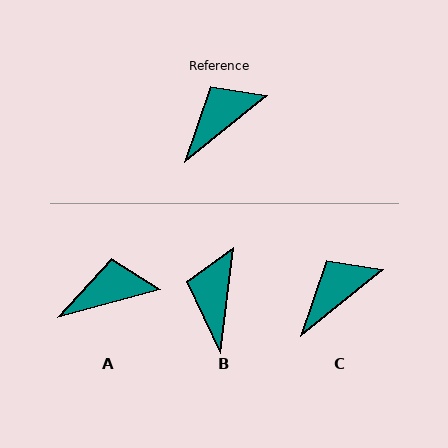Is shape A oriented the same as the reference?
No, it is off by about 23 degrees.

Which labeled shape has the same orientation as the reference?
C.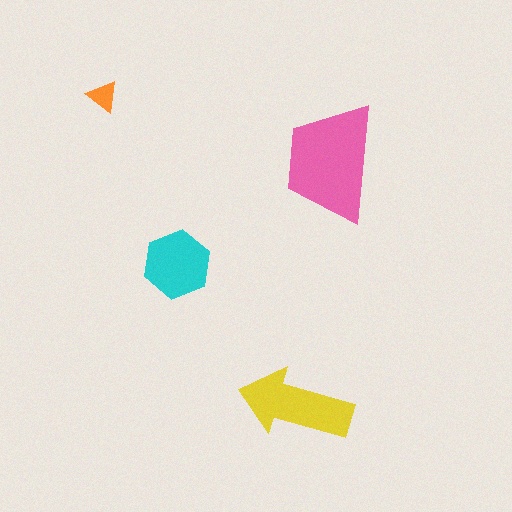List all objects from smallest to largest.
The orange triangle, the cyan hexagon, the yellow arrow, the pink trapezoid.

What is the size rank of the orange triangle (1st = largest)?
4th.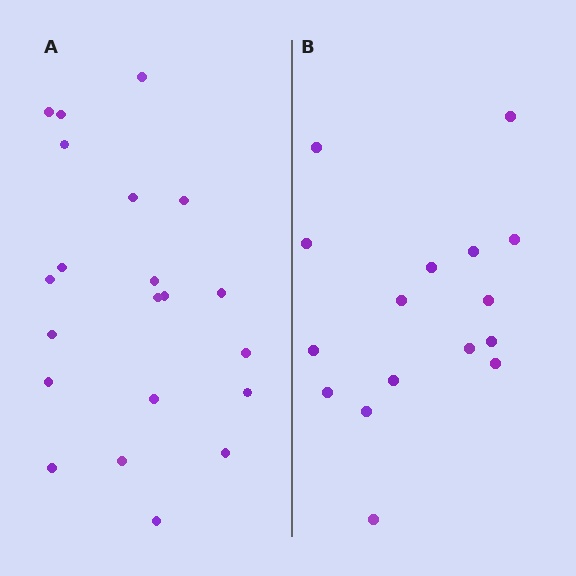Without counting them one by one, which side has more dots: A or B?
Region A (the left region) has more dots.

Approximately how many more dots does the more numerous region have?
Region A has about 5 more dots than region B.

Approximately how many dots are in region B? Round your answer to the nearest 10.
About 20 dots. (The exact count is 16, which rounds to 20.)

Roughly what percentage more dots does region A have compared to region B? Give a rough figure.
About 30% more.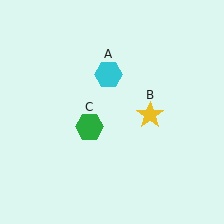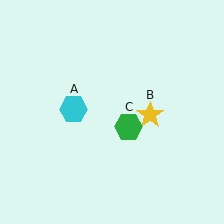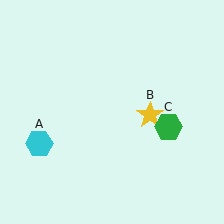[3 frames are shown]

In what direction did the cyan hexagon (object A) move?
The cyan hexagon (object A) moved down and to the left.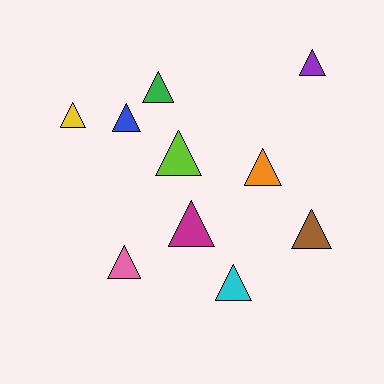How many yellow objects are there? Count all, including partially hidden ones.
There is 1 yellow object.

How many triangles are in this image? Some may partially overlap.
There are 10 triangles.